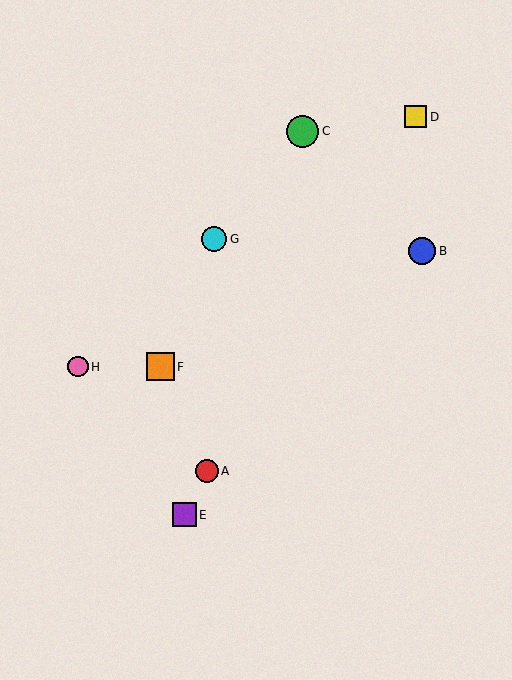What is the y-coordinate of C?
Object C is at y≈131.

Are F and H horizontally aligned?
Yes, both are at y≈367.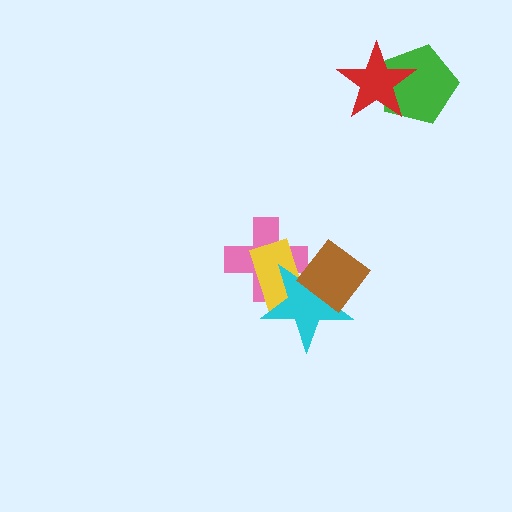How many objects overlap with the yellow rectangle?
3 objects overlap with the yellow rectangle.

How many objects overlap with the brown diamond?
3 objects overlap with the brown diamond.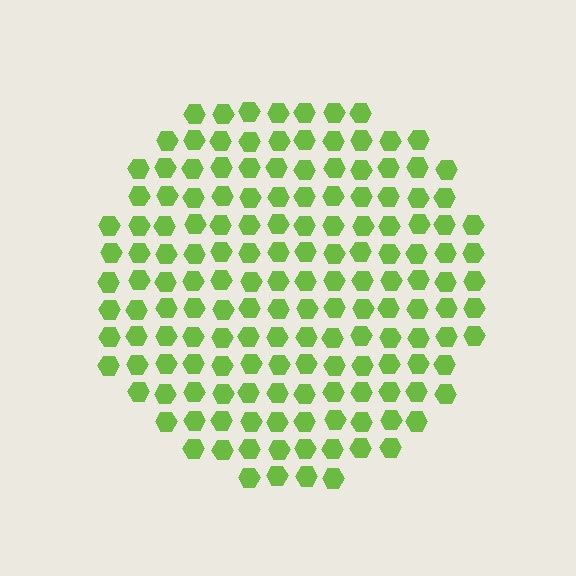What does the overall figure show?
The overall figure shows a circle.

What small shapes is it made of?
It is made of small hexagons.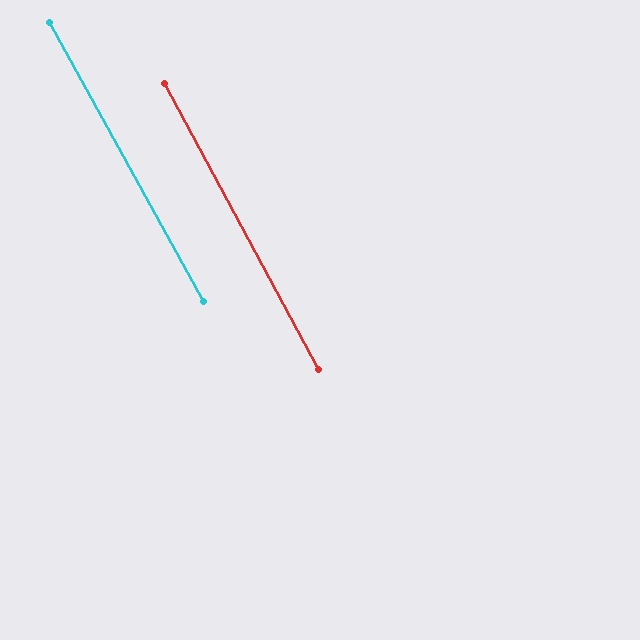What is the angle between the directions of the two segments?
Approximately 1 degree.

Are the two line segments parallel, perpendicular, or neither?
Parallel — their directions differ by only 0.6°.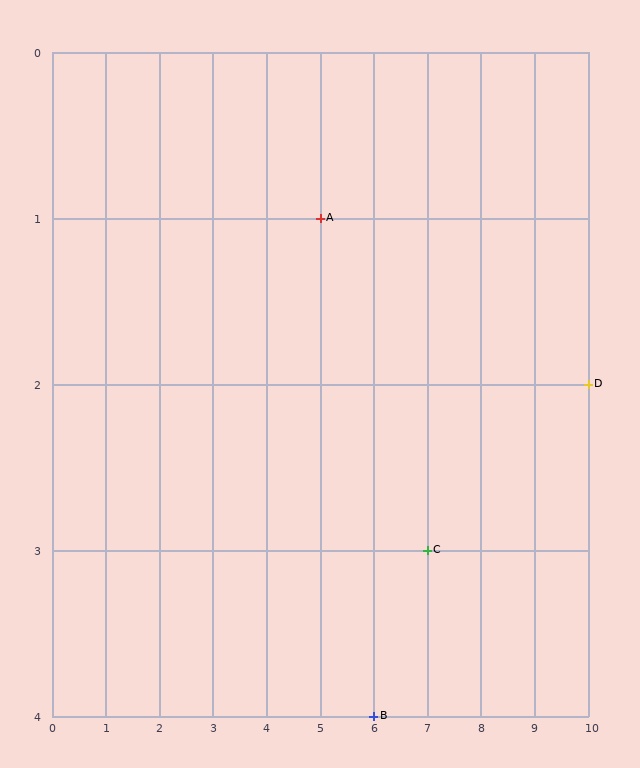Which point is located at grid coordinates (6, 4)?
Point B is at (6, 4).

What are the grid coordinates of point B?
Point B is at grid coordinates (6, 4).